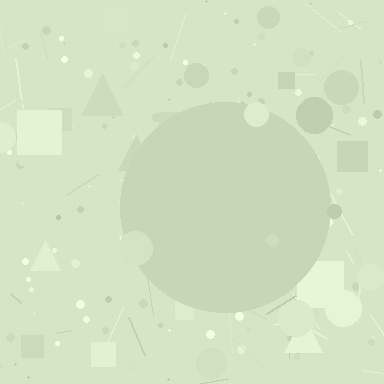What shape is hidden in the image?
A circle is hidden in the image.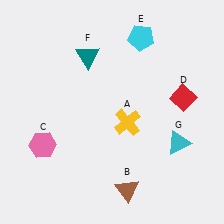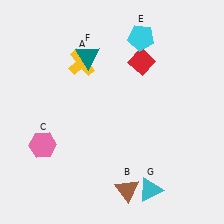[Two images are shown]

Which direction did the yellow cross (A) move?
The yellow cross (A) moved up.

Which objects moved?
The objects that moved are: the yellow cross (A), the red diamond (D), the cyan triangle (G).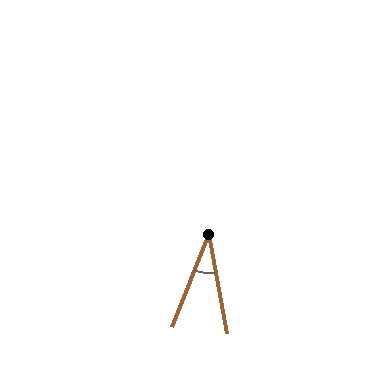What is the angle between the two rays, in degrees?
Approximately 32 degrees.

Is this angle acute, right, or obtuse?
It is acute.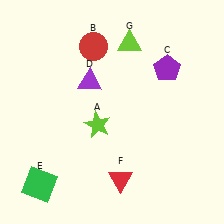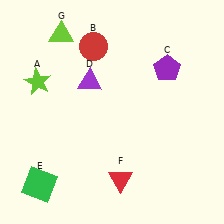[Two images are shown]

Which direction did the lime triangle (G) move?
The lime triangle (G) moved left.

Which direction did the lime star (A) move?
The lime star (A) moved left.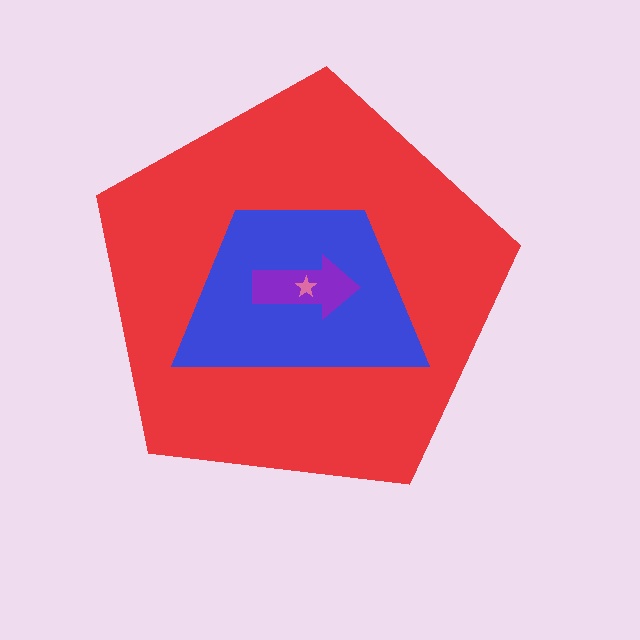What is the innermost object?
The pink star.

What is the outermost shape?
The red pentagon.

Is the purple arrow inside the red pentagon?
Yes.